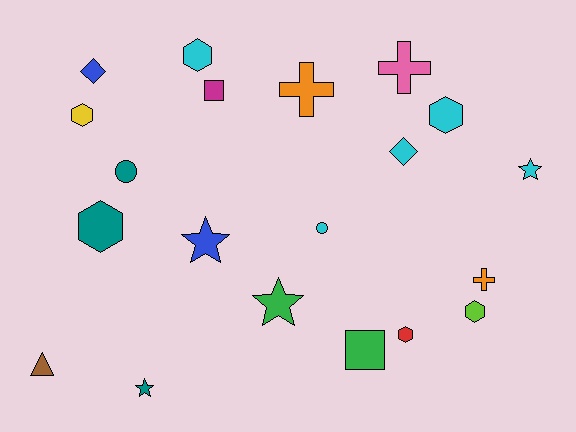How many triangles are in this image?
There is 1 triangle.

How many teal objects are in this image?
There are 3 teal objects.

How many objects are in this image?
There are 20 objects.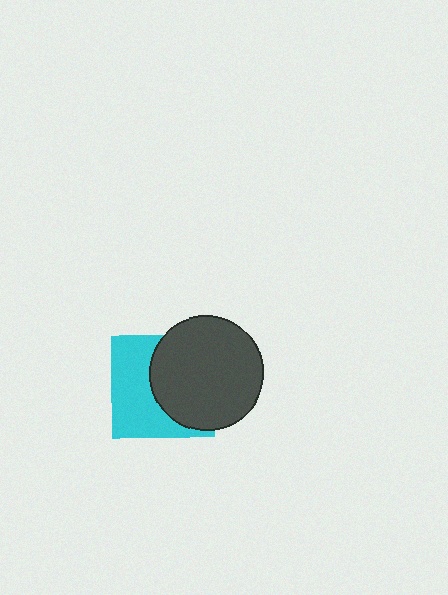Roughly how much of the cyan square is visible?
About half of it is visible (roughly 49%).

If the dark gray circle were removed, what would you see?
You would see the complete cyan square.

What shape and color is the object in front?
The object in front is a dark gray circle.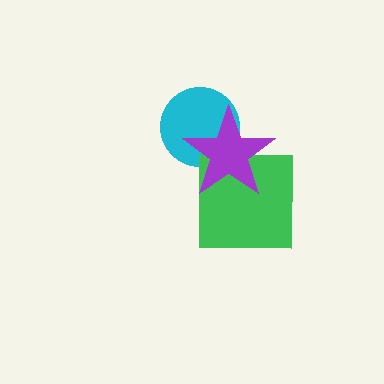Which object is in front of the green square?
The purple star is in front of the green square.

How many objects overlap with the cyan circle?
1 object overlaps with the cyan circle.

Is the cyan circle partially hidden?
Yes, it is partially covered by another shape.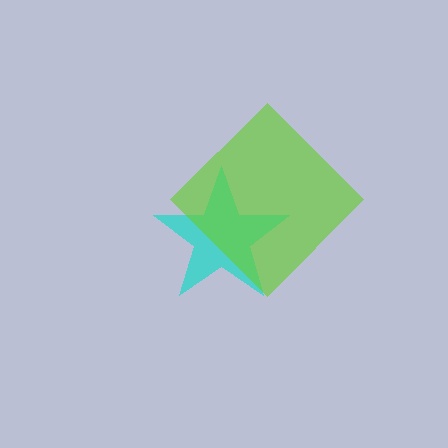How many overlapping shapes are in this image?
There are 2 overlapping shapes in the image.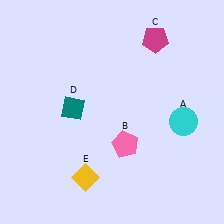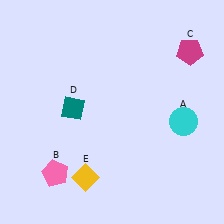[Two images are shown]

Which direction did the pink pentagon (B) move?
The pink pentagon (B) moved left.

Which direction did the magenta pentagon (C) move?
The magenta pentagon (C) moved right.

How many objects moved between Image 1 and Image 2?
2 objects moved between the two images.